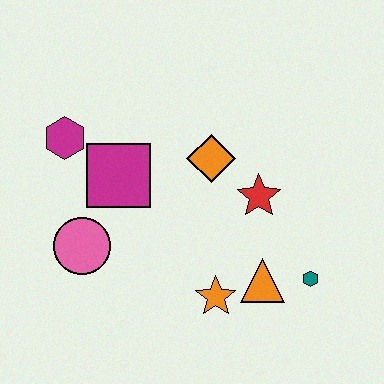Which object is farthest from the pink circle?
The teal hexagon is farthest from the pink circle.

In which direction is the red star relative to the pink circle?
The red star is to the right of the pink circle.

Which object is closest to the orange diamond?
The red star is closest to the orange diamond.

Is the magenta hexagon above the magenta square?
Yes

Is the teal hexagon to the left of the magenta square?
No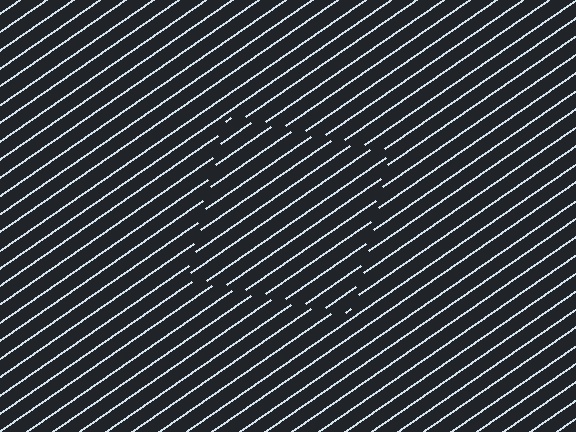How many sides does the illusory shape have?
4 sides — the line-ends trace a square.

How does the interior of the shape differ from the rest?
The interior of the shape contains the same grating, shifted by half a period — the contour is defined by the phase discontinuity where line-ends from the inner and outer gratings abut.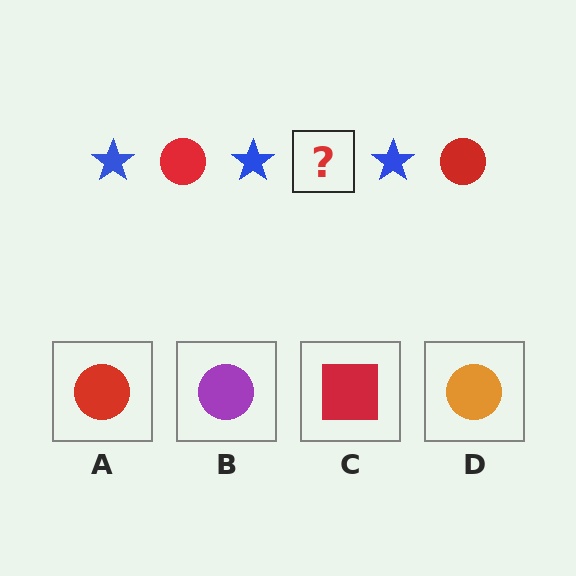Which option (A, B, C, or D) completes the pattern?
A.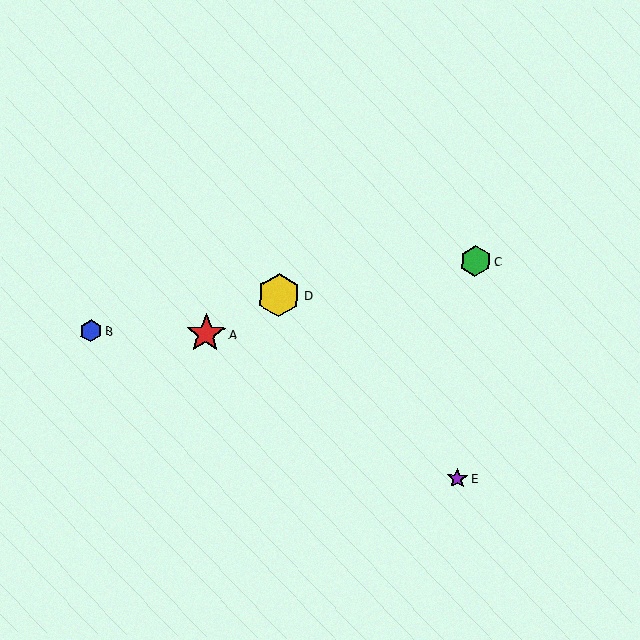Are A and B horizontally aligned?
Yes, both are at y≈334.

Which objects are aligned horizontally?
Objects A, B are aligned horizontally.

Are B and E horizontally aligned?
No, B is at y≈331 and E is at y≈478.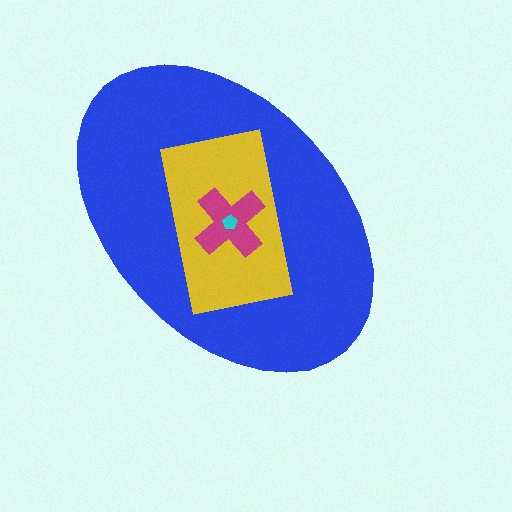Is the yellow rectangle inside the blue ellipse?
Yes.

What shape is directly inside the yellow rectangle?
The magenta cross.